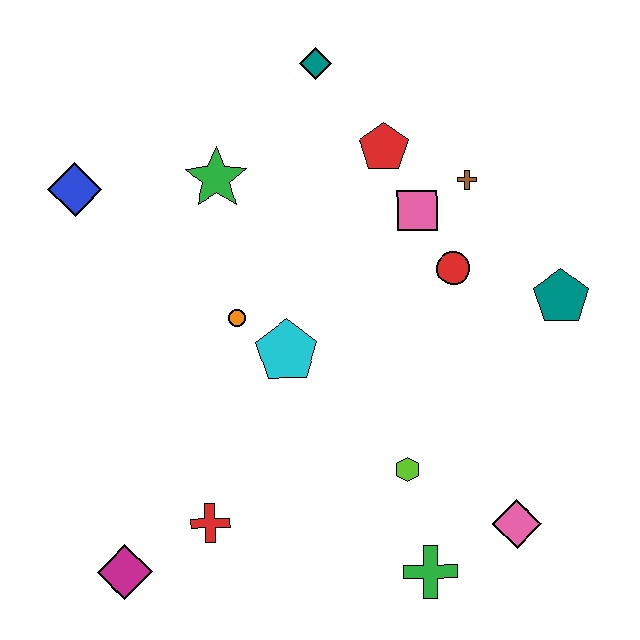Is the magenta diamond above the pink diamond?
No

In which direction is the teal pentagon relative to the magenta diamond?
The teal pentagon is to the right of the magenta diamond.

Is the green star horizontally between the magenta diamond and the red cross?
No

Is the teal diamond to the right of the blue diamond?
Yes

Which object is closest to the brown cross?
The pink square is closest to the brown cross.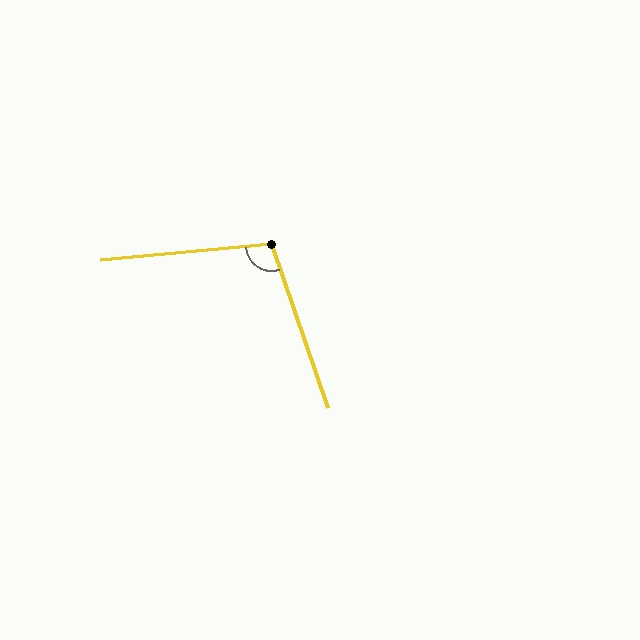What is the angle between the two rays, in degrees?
Approximately 104 degrees.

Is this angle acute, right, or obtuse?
It is obtuse.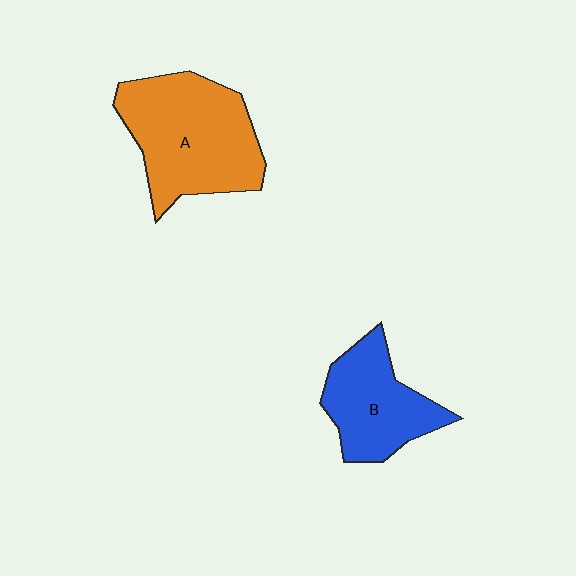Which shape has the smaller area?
Shape B (blue).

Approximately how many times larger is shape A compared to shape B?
Approximately 1.5 times.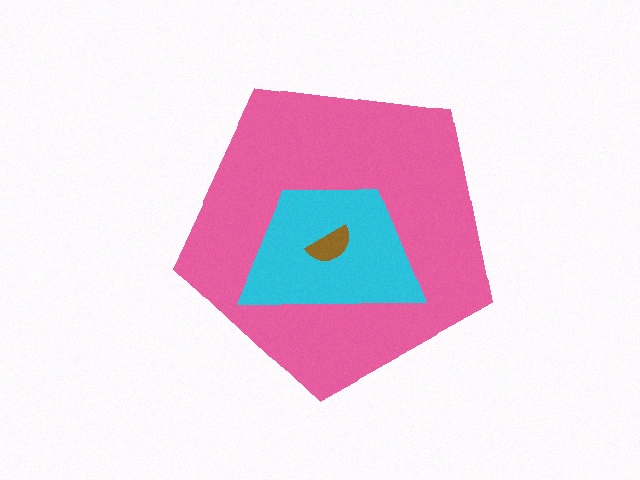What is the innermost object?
The brown semicircle.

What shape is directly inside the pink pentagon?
The cyan trapezoid.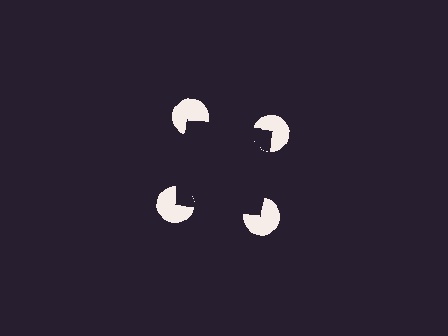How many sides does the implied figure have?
4 sides.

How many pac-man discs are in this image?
There are 4 — one at each vertex of the illusory square.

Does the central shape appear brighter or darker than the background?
It typically appears slightly darker than the background, even though no actual brightness change is drawn.